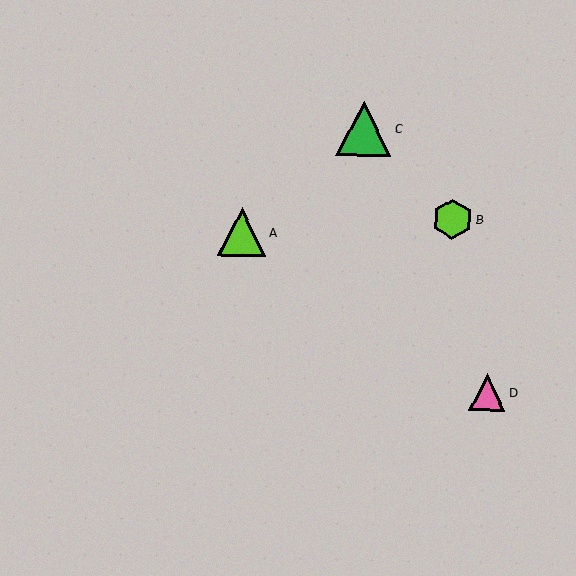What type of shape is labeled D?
Shape D is a pink triangle.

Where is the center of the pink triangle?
The center of the pink triangle is at (487, 393).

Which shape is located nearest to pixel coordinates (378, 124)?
The green triangle (labeled C) at (364, 128) is nearest to that location.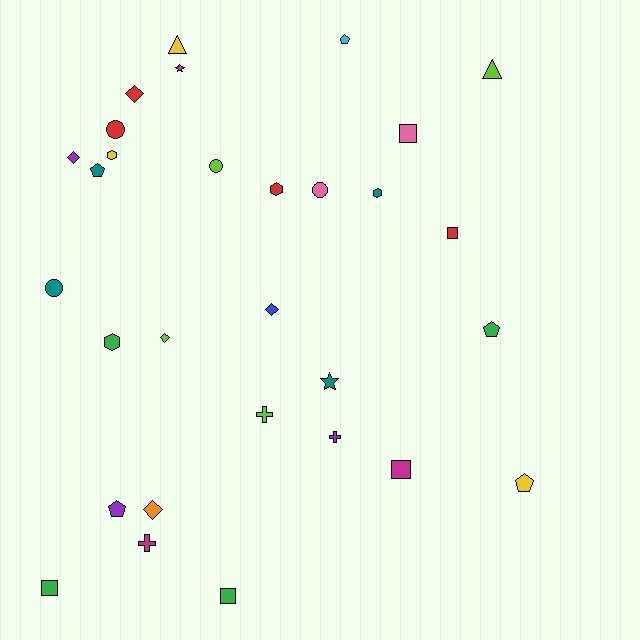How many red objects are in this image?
There are 4 red objects.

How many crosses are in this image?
There are 3 crosses.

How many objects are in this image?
There are 30 objects.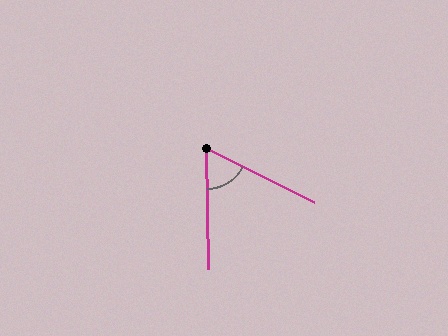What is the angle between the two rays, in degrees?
Approximately 63 degrees.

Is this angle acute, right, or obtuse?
It is acute.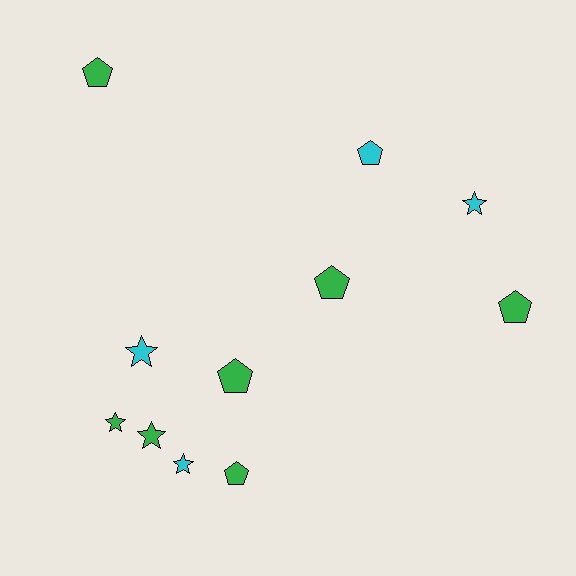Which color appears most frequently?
Green, with 7 objects.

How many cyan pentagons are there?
There is 1 cyan pentagon.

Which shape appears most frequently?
Pentagon, with 6 objects.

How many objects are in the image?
There are 11 objects.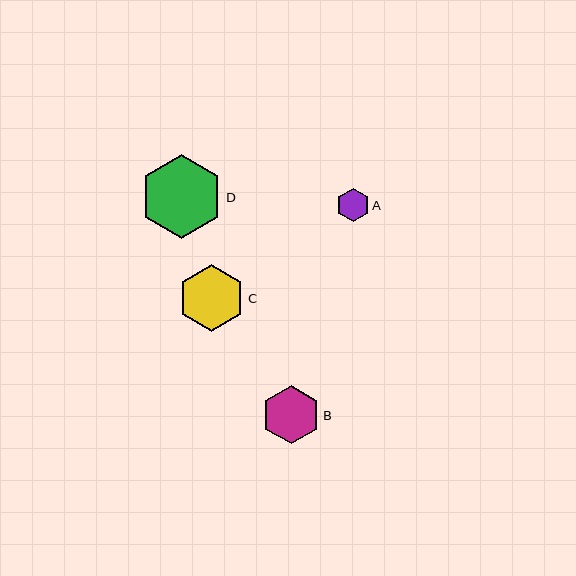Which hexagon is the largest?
Hexagon D is the largest with a size of approximately 83 pixels.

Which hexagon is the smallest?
Hexagon A is the smallest with a size of approximately 33 pixels.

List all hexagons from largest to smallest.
From largest to smallest: D, C, B, A.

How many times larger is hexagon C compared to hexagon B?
Hexagon C is approximately 1.1 times the size of hexagon B.